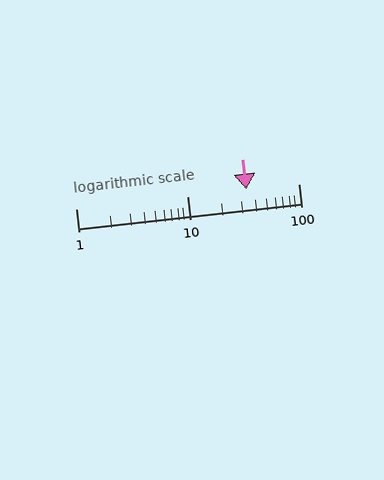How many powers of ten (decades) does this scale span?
The scale spans 2 decades, from 1 to 100.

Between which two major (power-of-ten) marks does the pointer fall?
The pointer is between 10 and 100.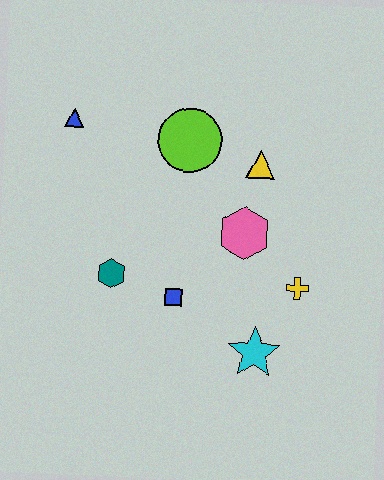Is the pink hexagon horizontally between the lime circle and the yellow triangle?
Yes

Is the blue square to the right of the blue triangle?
Yes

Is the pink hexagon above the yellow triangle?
No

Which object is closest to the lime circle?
The yellow triangle is closest to the lime circle.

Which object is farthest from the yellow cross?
The blue triangle is farthest from the yellow cross.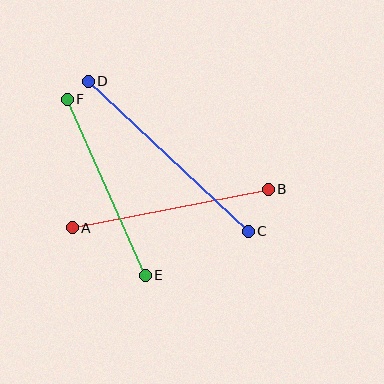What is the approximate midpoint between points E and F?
The midpoint is at approximately (106, 187) pixels.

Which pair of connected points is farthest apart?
Points C and D are farthest apart.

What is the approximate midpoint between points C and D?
The midpoint is at approximately (168, 156) pixels.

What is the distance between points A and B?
The distance is approximately 200 pixels.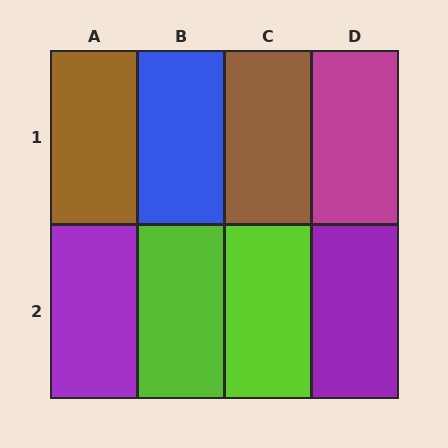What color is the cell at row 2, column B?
Lime.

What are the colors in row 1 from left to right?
Brown, blue, brown, magenta.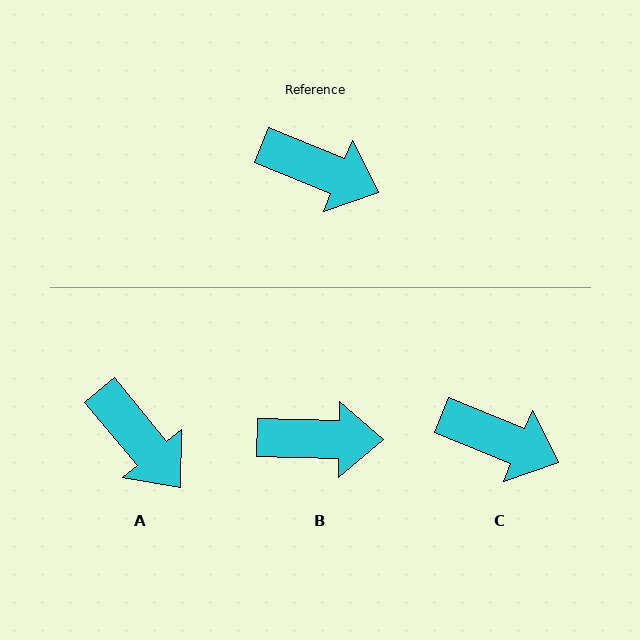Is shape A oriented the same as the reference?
No, it is off by about 28 degrees.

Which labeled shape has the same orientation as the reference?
C.